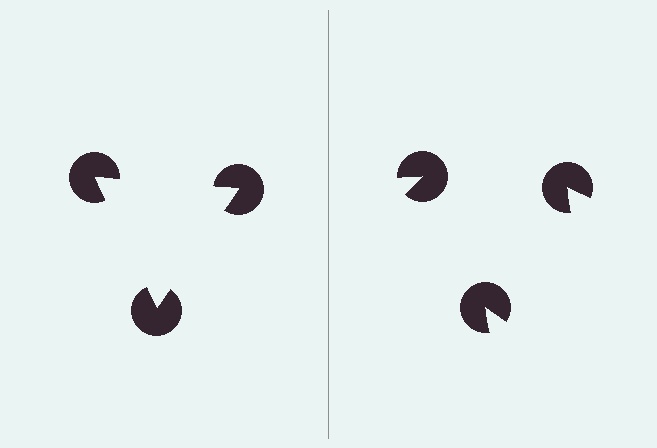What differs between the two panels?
The pac-man discs are positioned identically on both sides; only the wedge orientations differ. On the left they align to a triangle; on the right they are misaligned.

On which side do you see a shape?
An illusory triangle appears on the left side. On the right side the wedge cuts are rotated, so no coherent shape forms.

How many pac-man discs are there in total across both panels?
6 — 3 on each side.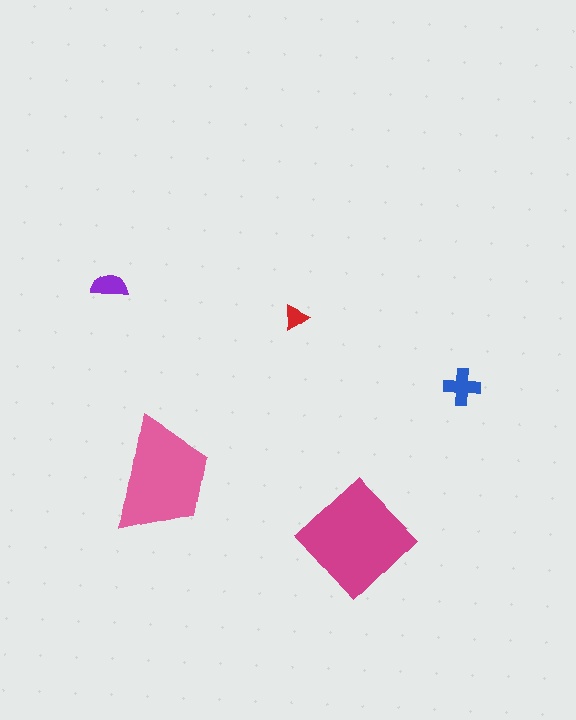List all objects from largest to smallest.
The magenta diamond, the pink trapezoid, the blue cross, the purple semicircle, the red triangle.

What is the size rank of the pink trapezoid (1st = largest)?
2nd.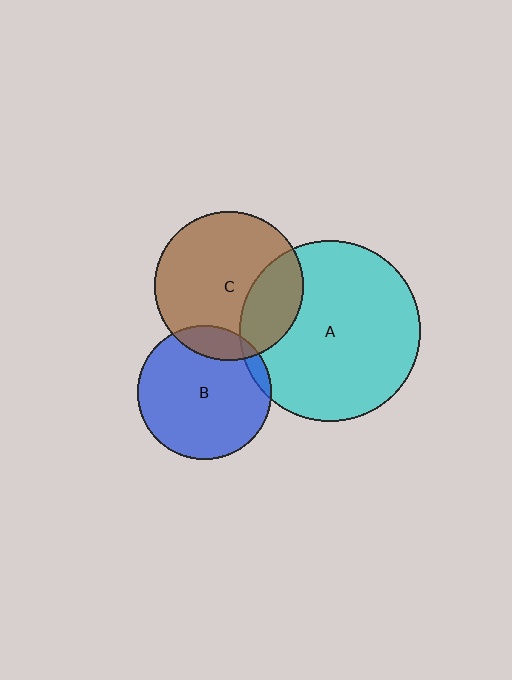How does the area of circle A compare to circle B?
Approximately 1.8 times.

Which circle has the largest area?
Circle A (cyan).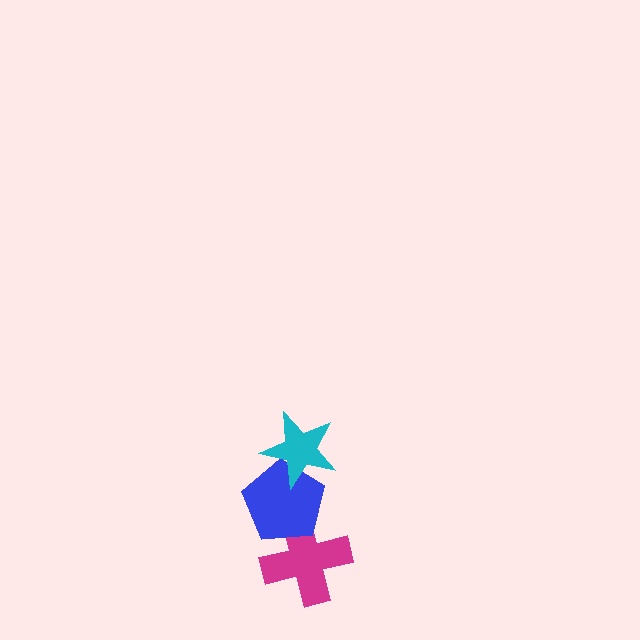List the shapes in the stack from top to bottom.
From top to bottom: the cyan star, the blue pentagon, the magenta cross.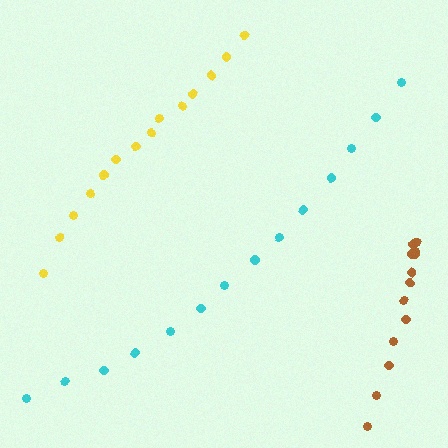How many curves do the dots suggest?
There are 3 distinct paths.